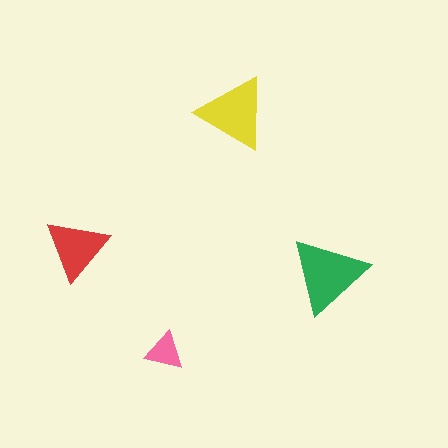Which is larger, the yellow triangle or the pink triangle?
The yellow one.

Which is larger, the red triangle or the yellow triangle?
The yellow one.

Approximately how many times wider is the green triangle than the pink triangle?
About 2 times wider.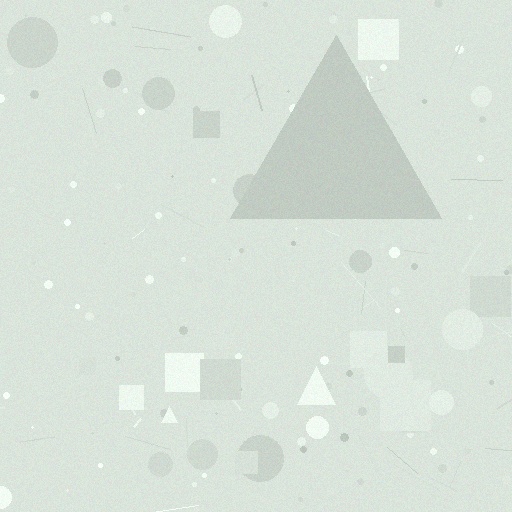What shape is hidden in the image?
A triangle is hidden in the image.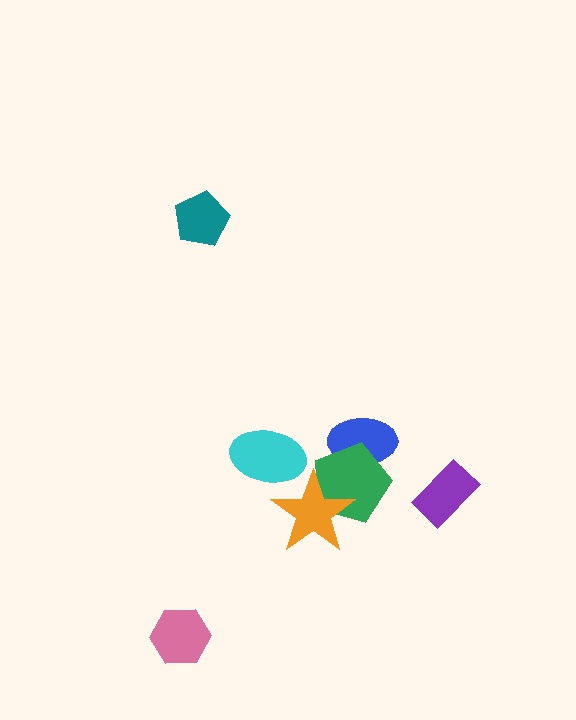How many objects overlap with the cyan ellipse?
1 object overlaps with the cyan ellipse.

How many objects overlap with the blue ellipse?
1 object overlaps with the blue ellipse.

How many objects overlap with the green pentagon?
2 objects overlap with the green pentagon.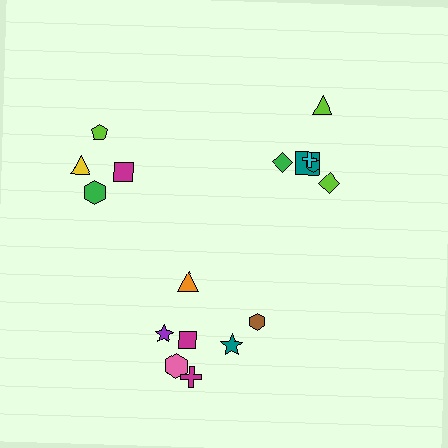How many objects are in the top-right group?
There are 6 objects.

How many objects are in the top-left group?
There are 4 objects.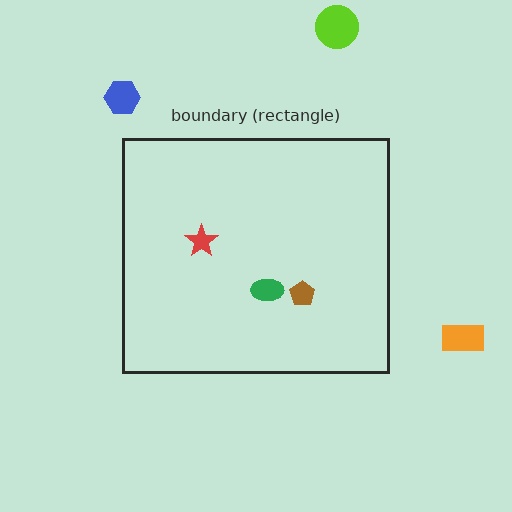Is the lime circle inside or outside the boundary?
Outside.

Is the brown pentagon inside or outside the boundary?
Inside.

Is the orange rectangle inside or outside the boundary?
Outside.